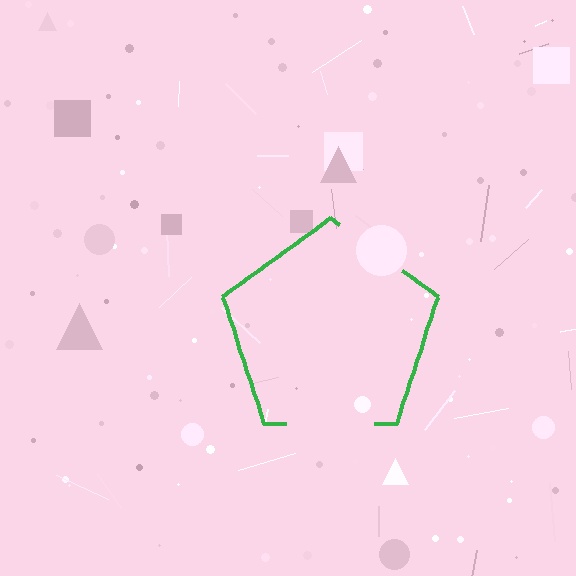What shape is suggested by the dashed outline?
The dashed outline suggests a pentagon.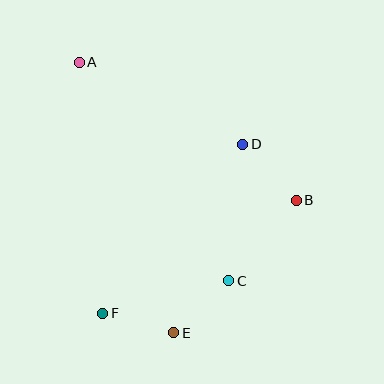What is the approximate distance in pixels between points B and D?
The distance between B and D is approximately 78 pixels.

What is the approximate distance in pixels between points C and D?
The distance between C and D is approximately 138 pixels.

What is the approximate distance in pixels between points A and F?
The distance between A and F is approximately 252 pixels.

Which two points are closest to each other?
Points E and F are closest to each other.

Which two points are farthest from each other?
Points A and E are farthest from each other.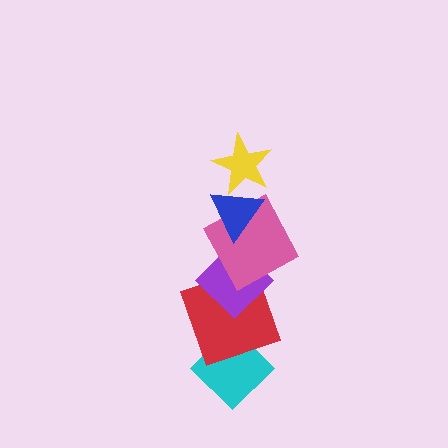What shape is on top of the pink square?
The blue triangle is on top of the pink square.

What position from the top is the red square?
The red square is 5th from the top.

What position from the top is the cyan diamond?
The cyan diamond is 6th from the top.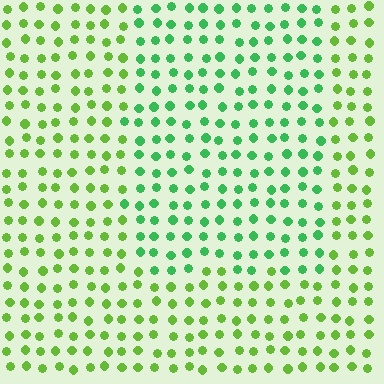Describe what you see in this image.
The image is filled with small lime elements in a uniform arrangement. A rectangle-shaped region is visible where the elements are tinted to a slightly different hue, forming a subtle color boundary.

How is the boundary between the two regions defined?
The boundary is defined purely by a slight shift in hue (about 36 degrees). Spacing, size, and orientation are identical on both sides.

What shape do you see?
I see a rectangle.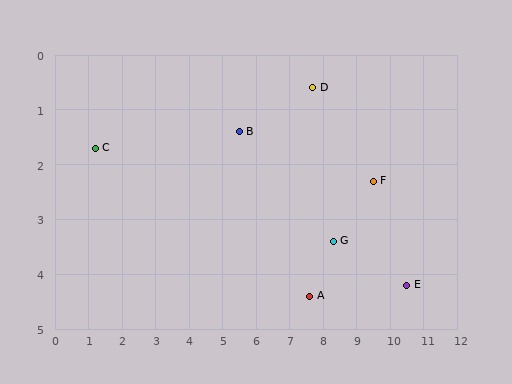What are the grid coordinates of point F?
Point F is at approximately (9.5, 2.3).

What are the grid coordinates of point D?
Point D is at approximately (7.7, 0.6).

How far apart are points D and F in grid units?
Points D and F are about 2.5 grid units apart.